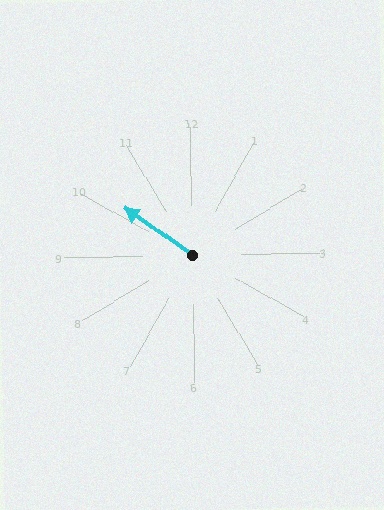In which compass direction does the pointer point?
Northwest.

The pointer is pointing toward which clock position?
Roughly 10 o'clock.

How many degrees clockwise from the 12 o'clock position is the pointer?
Approximately 306 degrees.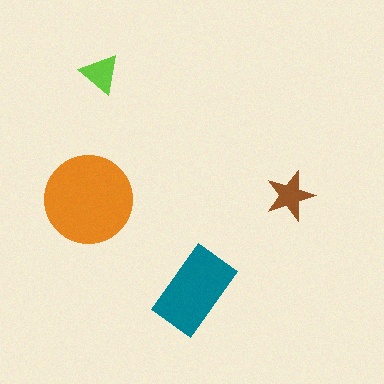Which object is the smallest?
The lime triangle.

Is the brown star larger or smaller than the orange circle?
Smaller.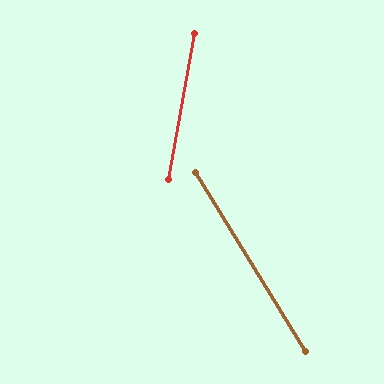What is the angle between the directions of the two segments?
Approximately 42 degrees.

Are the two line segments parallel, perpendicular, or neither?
Neither parallel nor perpendicular — they differ by about 42°.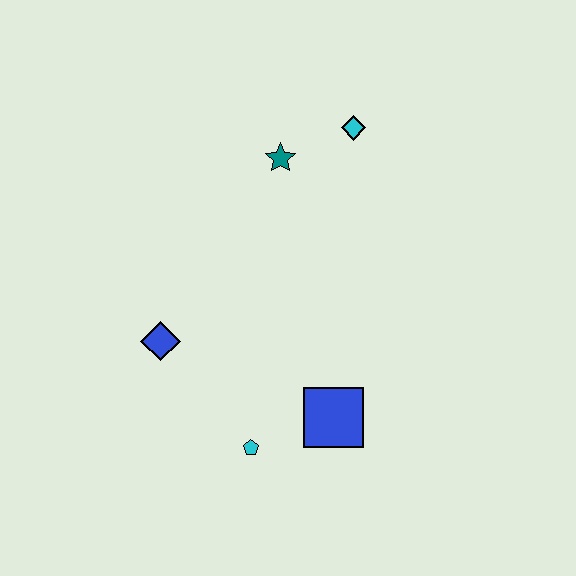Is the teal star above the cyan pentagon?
Yes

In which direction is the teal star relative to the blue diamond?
The teal star is above the blue diamond.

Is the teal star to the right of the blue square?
No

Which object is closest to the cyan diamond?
The teal star is closest to the cyan diamond.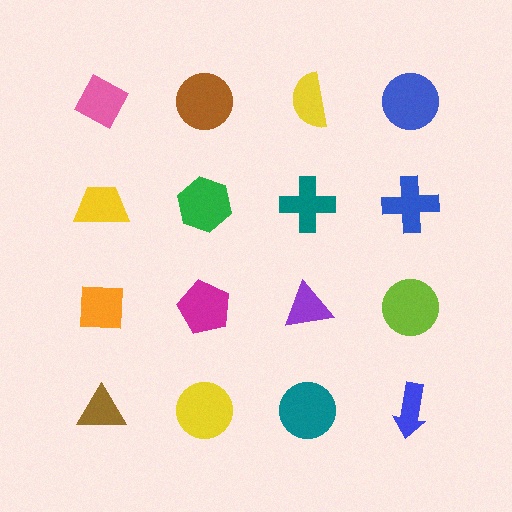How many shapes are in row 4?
4 shapes.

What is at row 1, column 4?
A blue circle.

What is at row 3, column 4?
A lime circle.